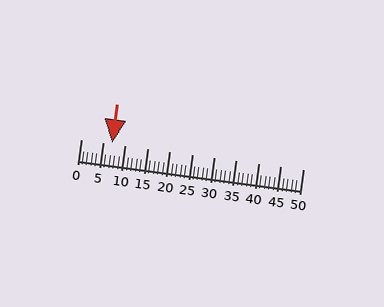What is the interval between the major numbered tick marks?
The major tick marks are spaced 5 units apart.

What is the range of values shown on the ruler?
The ruler shows values from 0 to 50.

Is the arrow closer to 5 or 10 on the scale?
The arrow is closer to 5.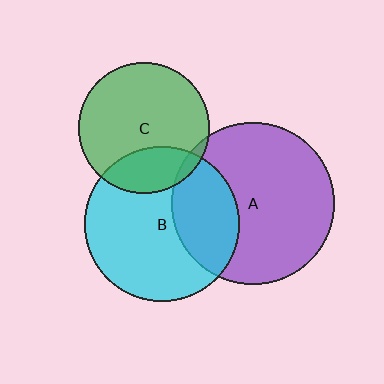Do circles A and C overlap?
Yes.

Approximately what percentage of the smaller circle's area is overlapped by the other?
Approximately 5%.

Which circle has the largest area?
Circle A (purple).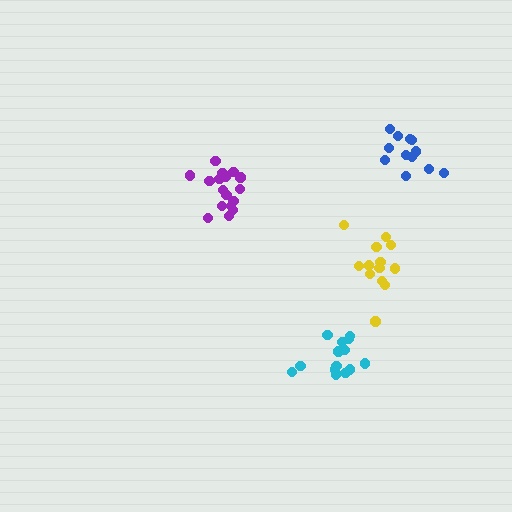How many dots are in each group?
Group 1: 17 dots, Group 2: 14 dots, Group 3: 13 dots, Group 4: 13 dots (57 total).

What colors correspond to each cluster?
The clusters are colored: purple, cyan, yellow, blue.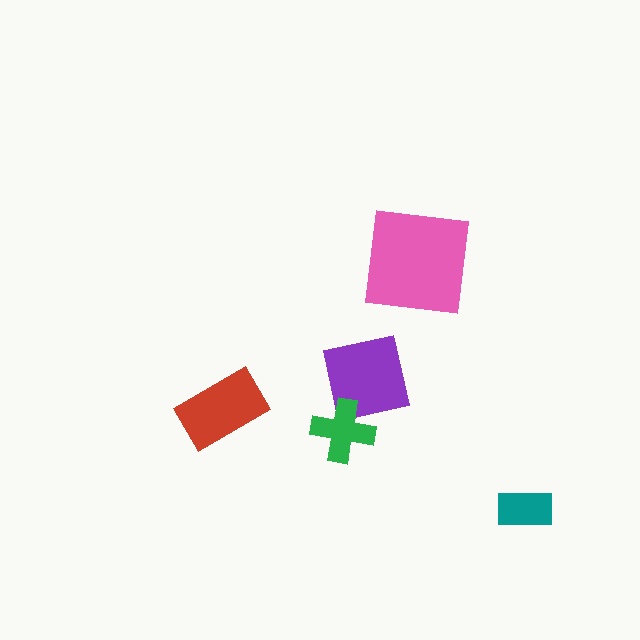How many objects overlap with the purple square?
1 object overlaps with the purple square.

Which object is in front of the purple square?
The green cross is in front of the purple square.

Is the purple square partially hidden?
Yes, it is partially covered by another shape.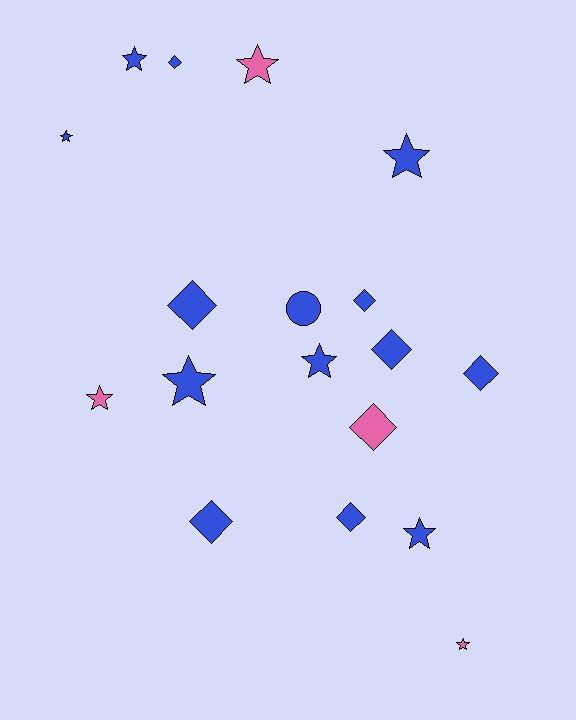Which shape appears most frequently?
Star, with 9 objects.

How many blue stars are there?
There are 6 blue stars.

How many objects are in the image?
There are 18 objects.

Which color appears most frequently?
Blue, with 14 objects.